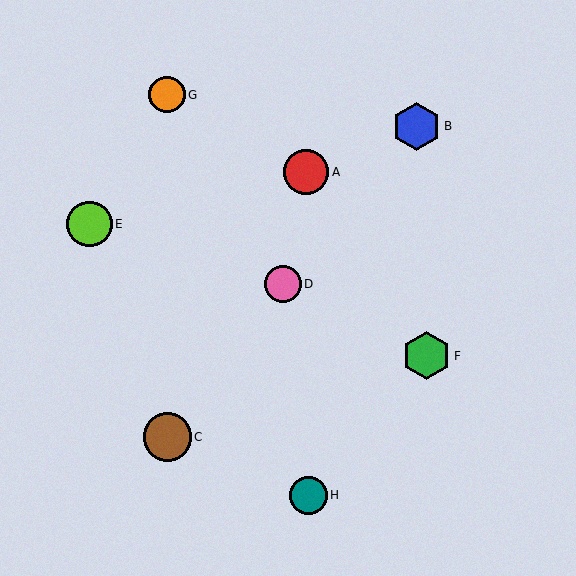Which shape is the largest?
The green hexagon (labeled F) is the largest.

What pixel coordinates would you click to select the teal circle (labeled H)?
Click at (308, 495) to select the teal circle H.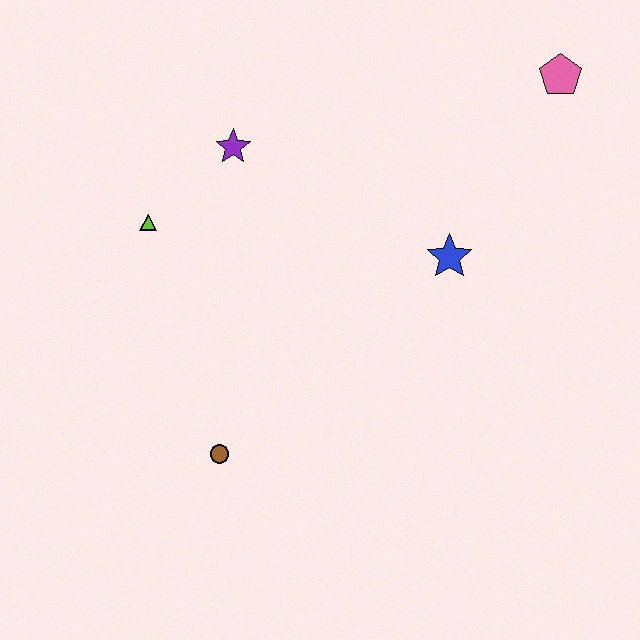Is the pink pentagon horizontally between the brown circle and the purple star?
No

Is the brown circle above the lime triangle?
No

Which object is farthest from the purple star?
The pink pentagon is farthest from the purple star.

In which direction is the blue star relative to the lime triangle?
The blue star is to the right of the lime triangle.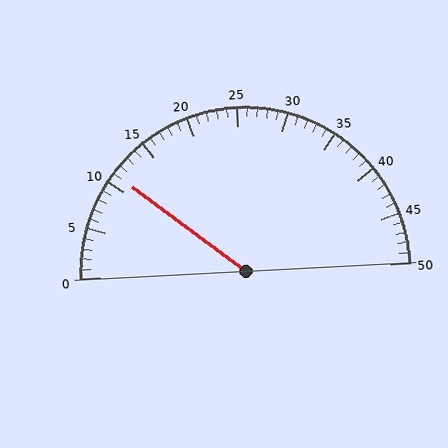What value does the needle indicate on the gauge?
The needle indicates approximately 11.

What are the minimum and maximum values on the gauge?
The gauge ranges from 0 to 50.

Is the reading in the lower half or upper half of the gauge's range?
The reading is in the lower half of the range (0 to 50).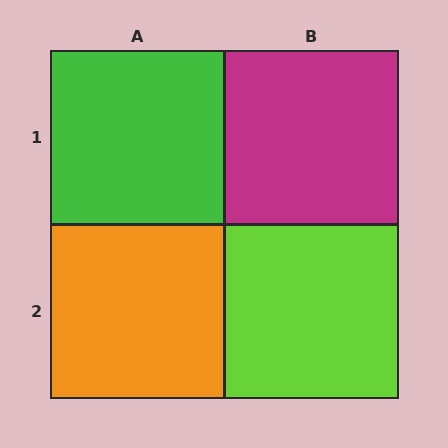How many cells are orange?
1 cell is orange.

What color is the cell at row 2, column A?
Orange.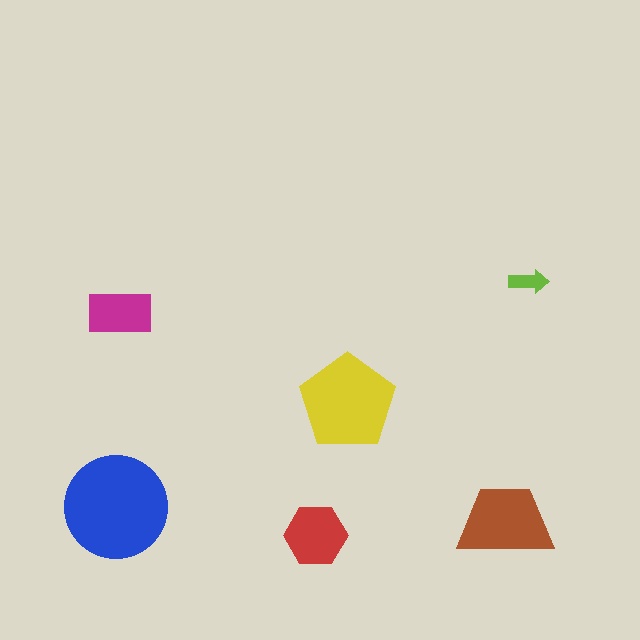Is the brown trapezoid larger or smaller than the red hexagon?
Larger.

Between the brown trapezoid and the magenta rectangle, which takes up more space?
The brown trapezoid.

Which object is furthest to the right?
The lime arrow is rightmost.